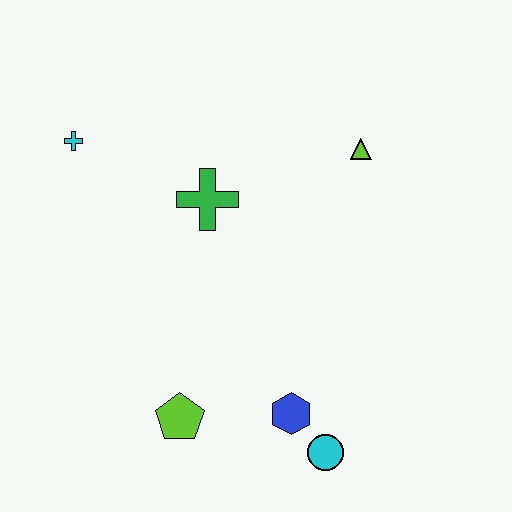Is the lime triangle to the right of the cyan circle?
Yes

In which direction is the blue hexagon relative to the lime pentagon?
The blue hexagon is to the right of the lime pentagon.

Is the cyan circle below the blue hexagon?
Yes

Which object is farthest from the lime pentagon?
The lime triangle is farthest from the lime pentagon.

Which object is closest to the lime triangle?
The green cross is closest to the lime triangle.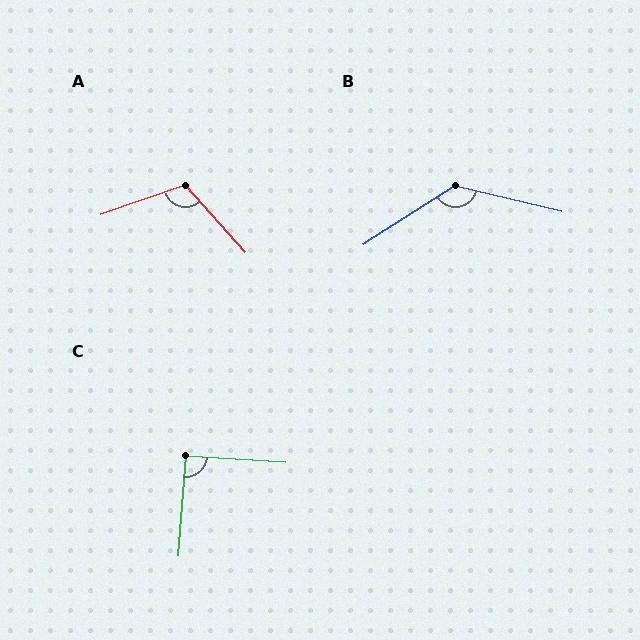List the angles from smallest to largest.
C (91°), A (112°), B (134°).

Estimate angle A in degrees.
Approximately 112 degrees.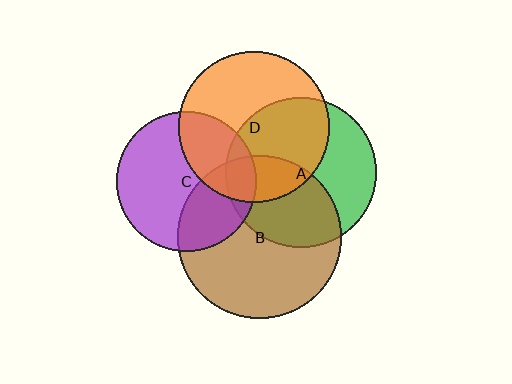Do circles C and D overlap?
Yes.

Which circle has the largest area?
Circle B (brown).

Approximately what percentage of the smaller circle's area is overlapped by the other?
Approximately 30%.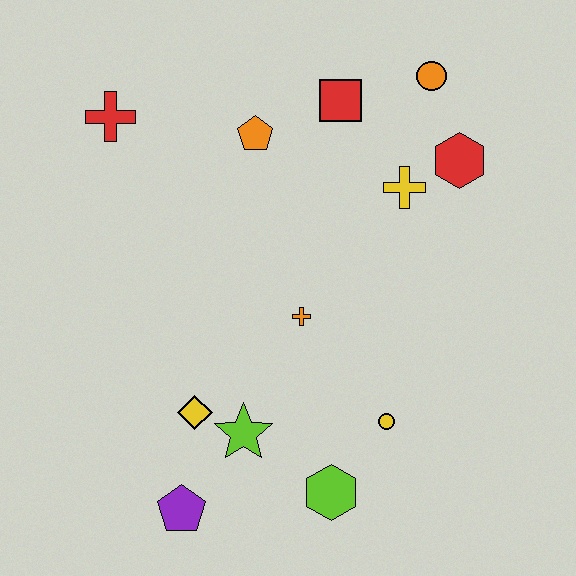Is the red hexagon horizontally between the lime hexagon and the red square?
No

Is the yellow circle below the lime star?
No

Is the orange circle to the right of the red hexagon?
No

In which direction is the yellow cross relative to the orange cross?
The yellow cross is above the orange cross.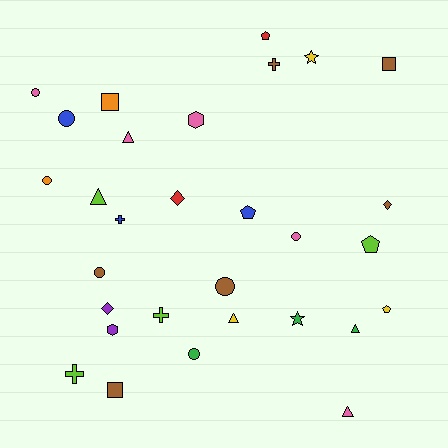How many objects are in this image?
There are 30 objects.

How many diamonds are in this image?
There are 3 diamonds.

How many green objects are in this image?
There are 3 green objects.